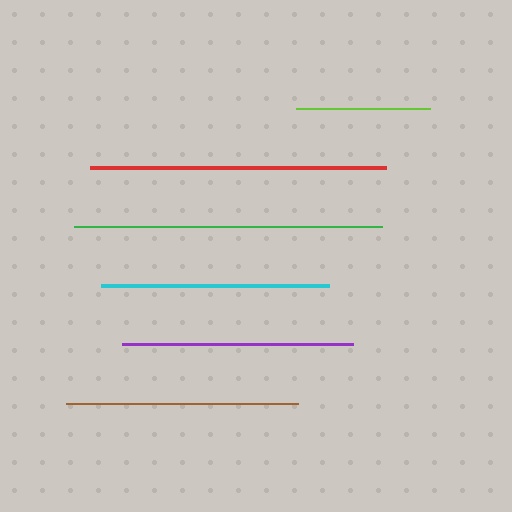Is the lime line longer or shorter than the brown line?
The brown line is longer than the lime line.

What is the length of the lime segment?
The lime segment is approximately 134 pixels long.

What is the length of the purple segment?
The purple segment is approximately 231 pixels long.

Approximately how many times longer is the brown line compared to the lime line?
The brown line is approximately 1.7 times the length of the lime line.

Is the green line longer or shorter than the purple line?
The green line is longer than the purple line.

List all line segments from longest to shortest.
From longest to shortest: green, red, brown, purple, cyan, lime.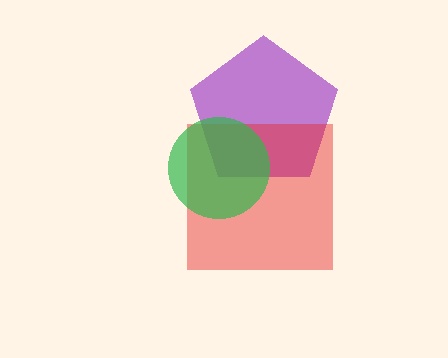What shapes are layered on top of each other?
The layered shapes are: a purple pentagon, a red square, a green circle.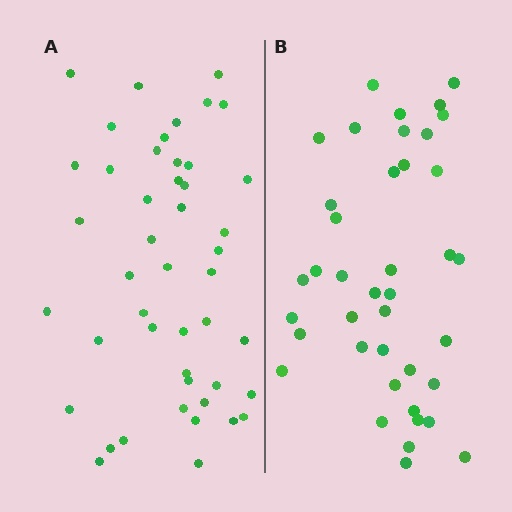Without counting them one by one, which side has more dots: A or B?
Region A (the left region) has more dots.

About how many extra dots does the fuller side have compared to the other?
Region A has about 6 more dots than region B.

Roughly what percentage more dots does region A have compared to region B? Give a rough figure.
About 15% more.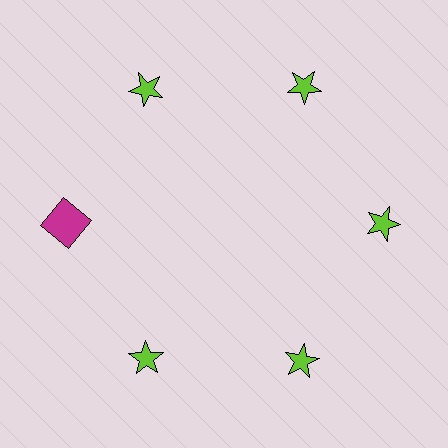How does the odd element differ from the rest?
It differs in both color (magenta instead of lime) and shape (square instead of star).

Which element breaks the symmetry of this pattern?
The magenta square at roughly the 9 o'clock position breaks the symmetry. All other shapes are lime stars.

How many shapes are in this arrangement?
There are 6 shapes arranged in a ring pattern.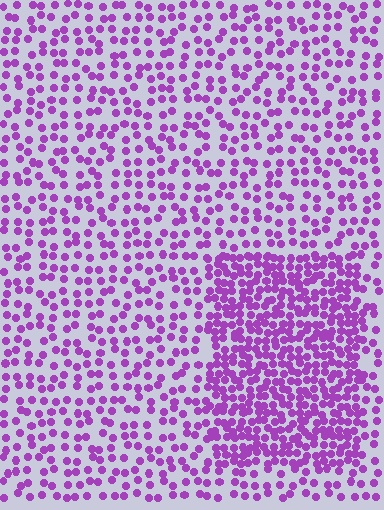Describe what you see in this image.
The image contains small purple elements arranged at two different densities. A rectangle-shaped region is visible where the elements are more densely packed than the surrounding area.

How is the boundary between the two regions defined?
The boundary is defined by a change in element density (approximately 2.1x ratio). All elements are the same color, size, and shape.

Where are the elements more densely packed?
The elements are more densely packed inside the rectangle boundary.